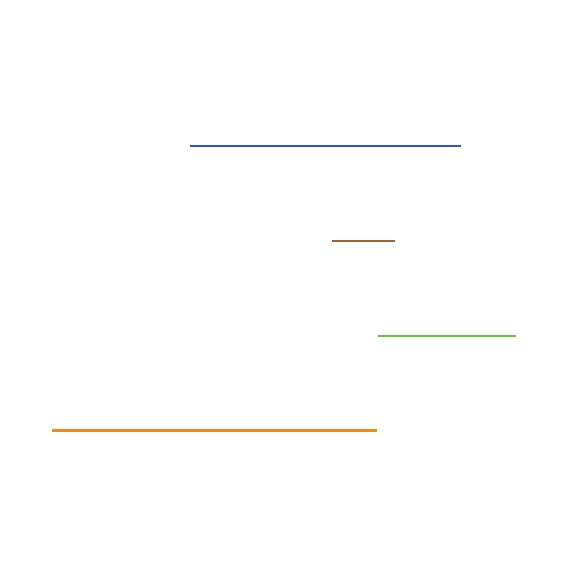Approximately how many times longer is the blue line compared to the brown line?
The blue line is approximately 4.4 times the length of the brown line.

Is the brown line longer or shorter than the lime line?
The lime line is longer than the brown line.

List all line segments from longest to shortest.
From longest to shortest: orange, blue, lime, brown.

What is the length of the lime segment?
The lime segment is approximately 136 pixels long.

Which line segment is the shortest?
The brown line is the shortest at approximately 62 pixels.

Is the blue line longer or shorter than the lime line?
The blue line is longer than the lime line.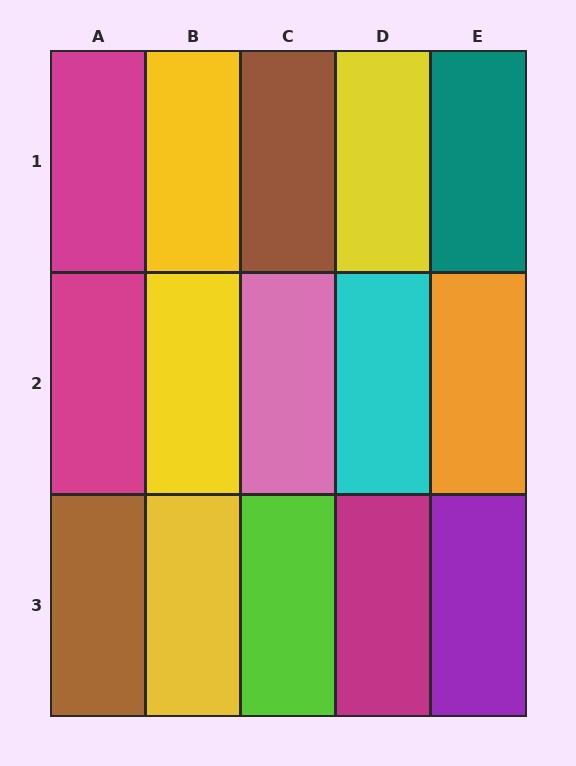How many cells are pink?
1 cell is pink.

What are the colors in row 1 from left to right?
Magenta, yellow, brown, yellow, teal.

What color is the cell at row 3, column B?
Yellow.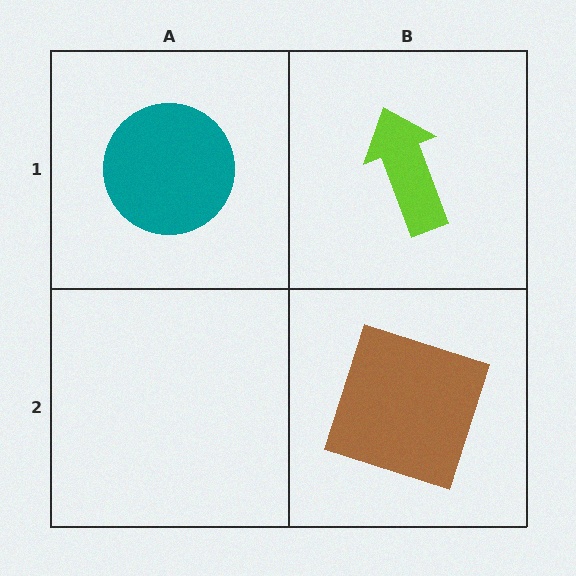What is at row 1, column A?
A teal circle.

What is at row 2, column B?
A brown square.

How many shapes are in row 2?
1 shape.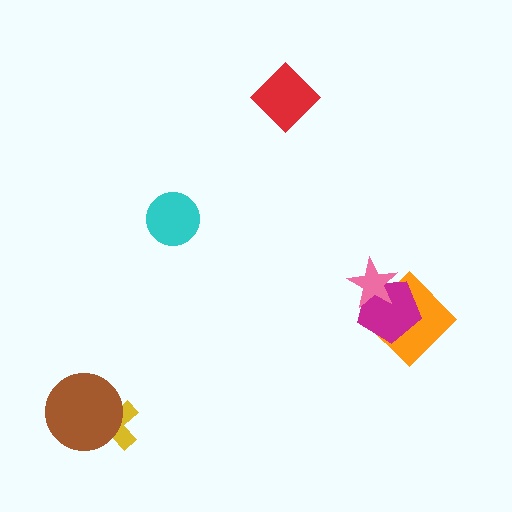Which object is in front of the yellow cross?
The brown circle is in front of the yellow cross.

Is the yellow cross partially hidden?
Yes, it is partially covered by another shape.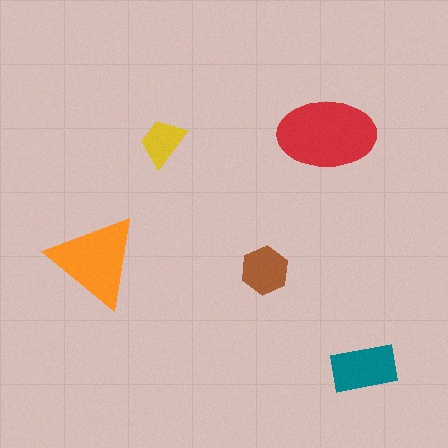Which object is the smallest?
The yellow trapezoid.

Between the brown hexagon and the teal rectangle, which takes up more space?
The teal rectangle.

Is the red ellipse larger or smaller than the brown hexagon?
Larger.